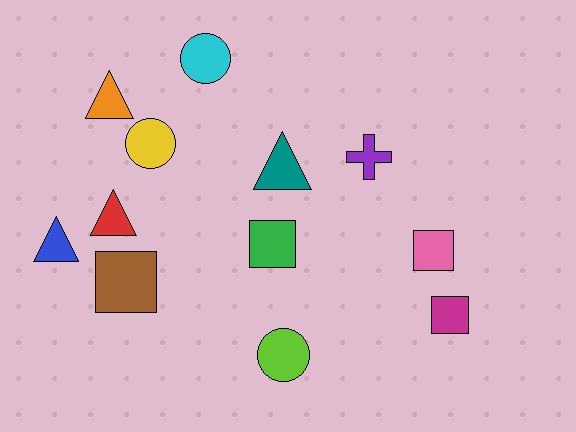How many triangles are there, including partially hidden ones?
There are 4 triangles.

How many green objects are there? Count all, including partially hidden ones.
There is 1 green object.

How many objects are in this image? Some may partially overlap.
There are 12 objects.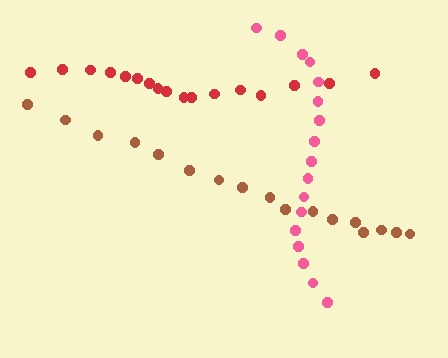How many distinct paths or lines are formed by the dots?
There are 3 distinct paths.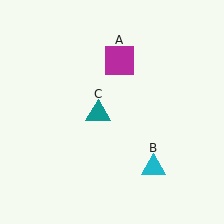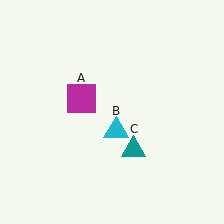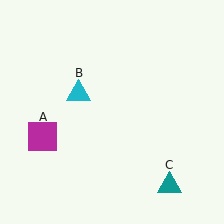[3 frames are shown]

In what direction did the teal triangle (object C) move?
The teal triangle (object C) moved down and to the right.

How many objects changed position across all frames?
3 objects changed position: magenta square (object A), cyan triangle (object B), teal triangle (object C).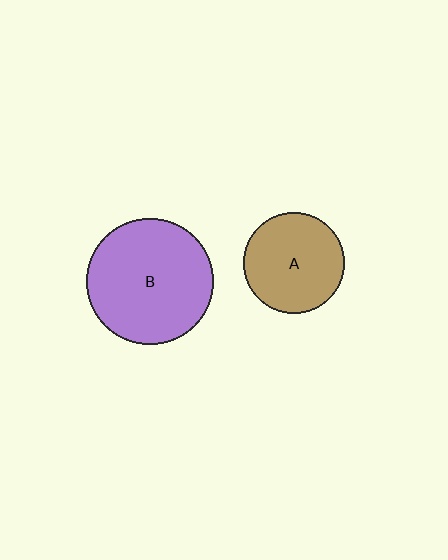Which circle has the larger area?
Circle B (purple).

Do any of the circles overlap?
No, none of the circles overlap.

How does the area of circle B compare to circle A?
Approximately 1.5 times.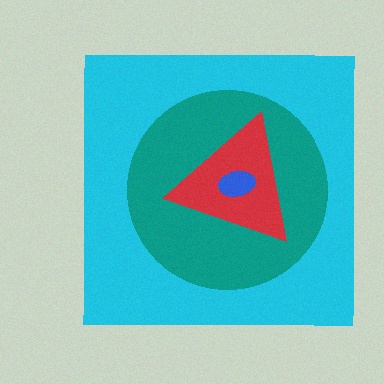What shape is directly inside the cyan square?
The teal circle.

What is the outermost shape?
The cyan square.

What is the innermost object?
The blue ellipse.